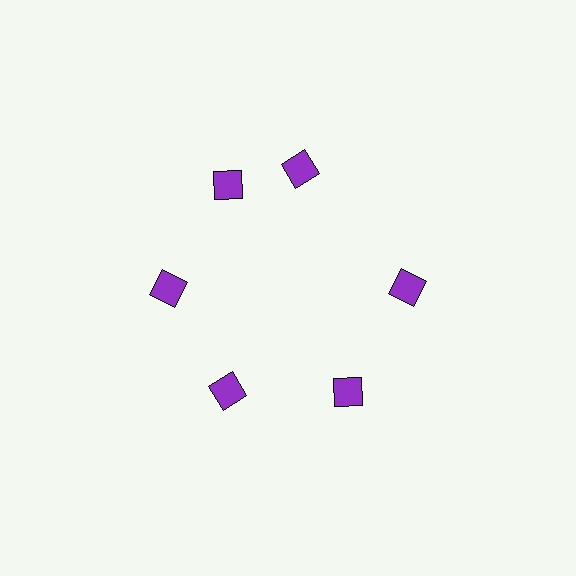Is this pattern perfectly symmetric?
No. The 6 purple diamonds are arranged in a ring, but one element near the 1 o'clock position is rotated out of alignment along the ring, breaking the 6-fold rotational symmetry.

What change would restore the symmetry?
The symmetry would be restored by rotating it back into even spacing with its neighbors so that all 6 diamonds sit at equal angles and equal distance from the center.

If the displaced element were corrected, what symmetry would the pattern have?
It would have 6-fold rotational symmetry — the pattern would map onto itself every 60 degrees.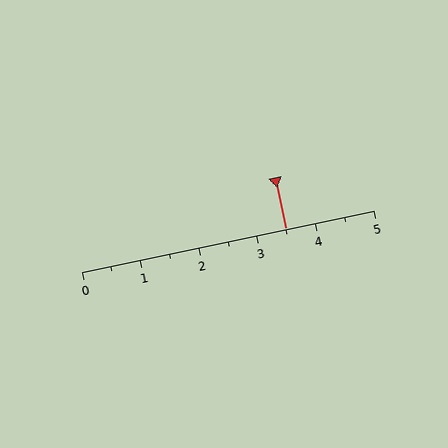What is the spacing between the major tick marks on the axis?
The major ticks are spaced 1 apart.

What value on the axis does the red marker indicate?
The marker indicates approximately 3.5.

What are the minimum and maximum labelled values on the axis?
The axis runs from 0 to 5.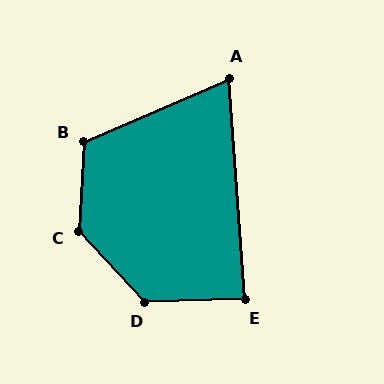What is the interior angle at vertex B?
Approximately 116 degrees (obtuse).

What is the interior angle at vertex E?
Approximately 88 degrees (approximately right).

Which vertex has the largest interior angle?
C, at approximately 134 degrees.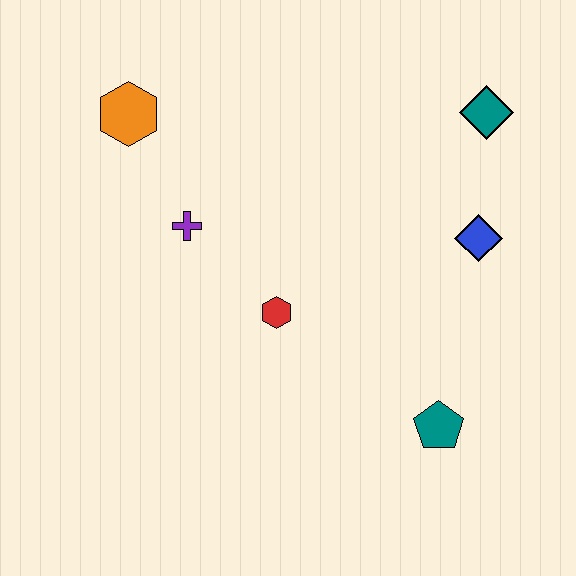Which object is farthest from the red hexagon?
The teal diamond is farthest from the red hexagon.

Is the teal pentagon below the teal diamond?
Yes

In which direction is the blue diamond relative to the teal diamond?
The blue diamond is below the teal diamond.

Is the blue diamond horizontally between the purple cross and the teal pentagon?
No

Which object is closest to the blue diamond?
The teal diamond is closest to the blue diamond.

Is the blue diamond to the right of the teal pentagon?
Yes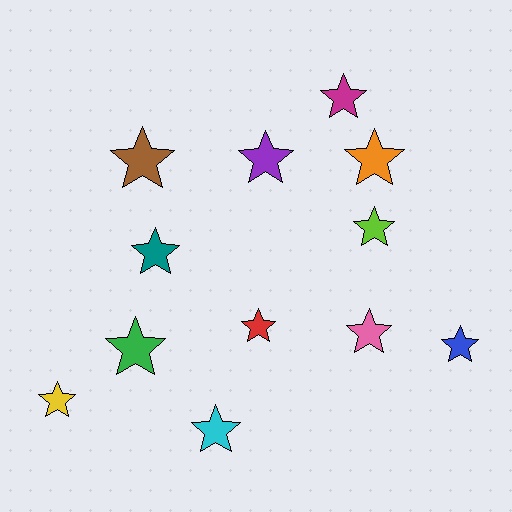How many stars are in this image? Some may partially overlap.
There are 12 stars.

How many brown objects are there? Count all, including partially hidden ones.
There is 1 brown object.